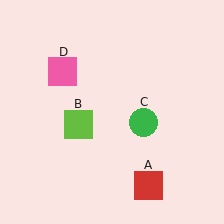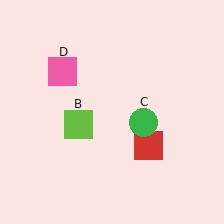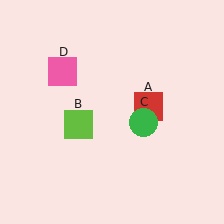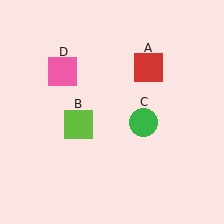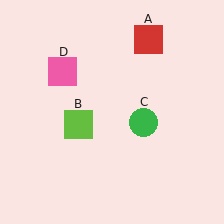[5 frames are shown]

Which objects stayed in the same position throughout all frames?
Lime square (object B) and green circle (object C) and pink square (object D) remained stationary.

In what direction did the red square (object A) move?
The red square (object A) moved up.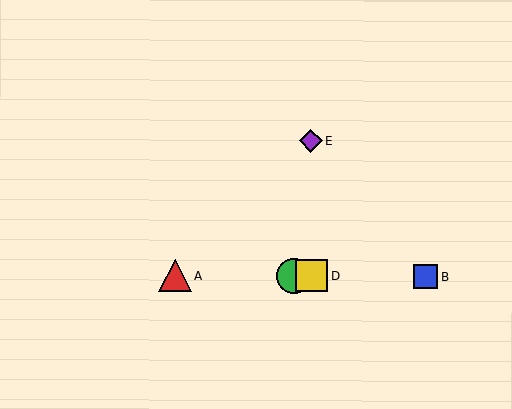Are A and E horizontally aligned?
No, A is at y≈275 and E is at y≈141.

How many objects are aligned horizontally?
4 objects (A, B, C, D) are aligned horizontally.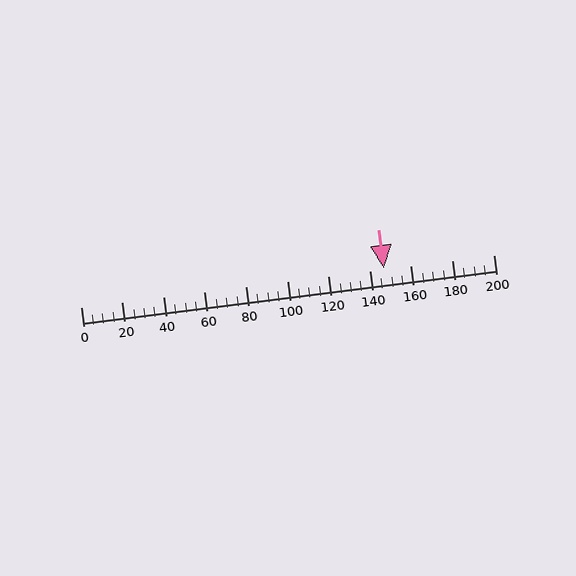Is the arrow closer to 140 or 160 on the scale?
The arrow is closer to 140.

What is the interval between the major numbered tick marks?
The major tick marks are spaced 20 units apart.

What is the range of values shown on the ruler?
The ruler shows values from 0 to 200.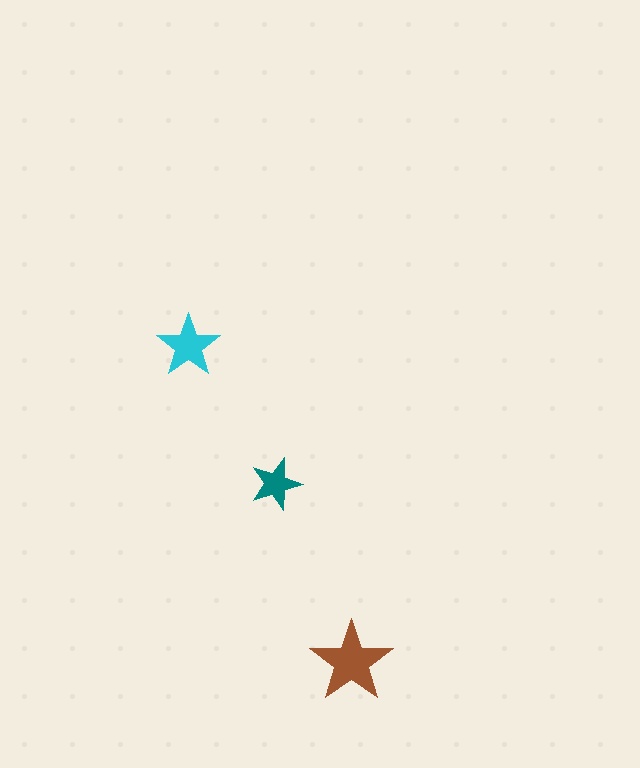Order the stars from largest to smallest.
the brown one, the cyan one, the teal one.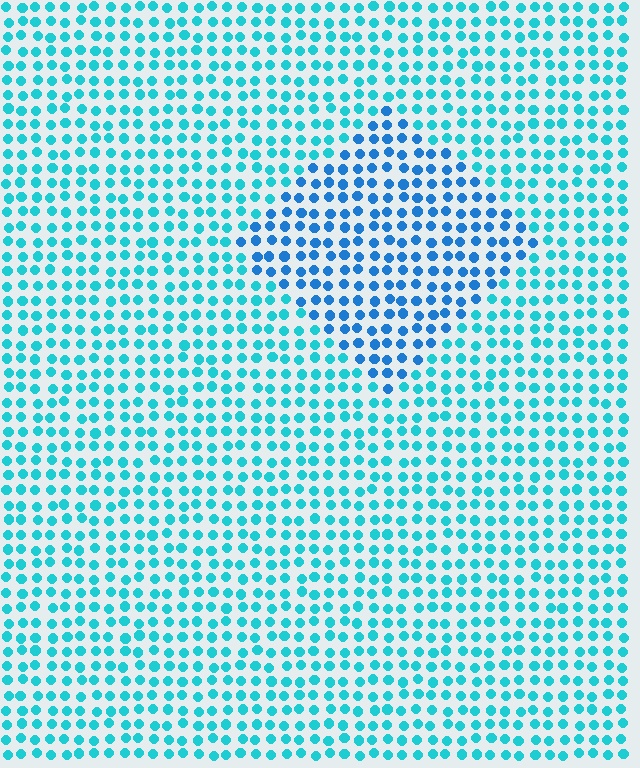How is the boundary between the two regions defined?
The boundary is defined purely by a slight shift in hue (about 27 degrees). Spacing, size, and orientation are identical on both sides.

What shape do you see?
I see a diamond.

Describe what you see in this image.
The image is filled with small cyan elements in a uniform arrangement. A diamond-shaped region is visible where the elements are tinted to a slightly different hue, forming a subtle color boundary.